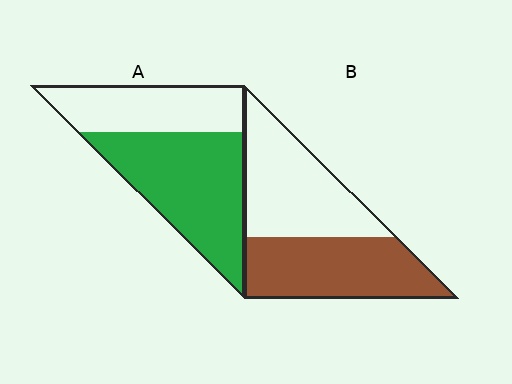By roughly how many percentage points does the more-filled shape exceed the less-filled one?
By roughly 10 percentage points (A over B).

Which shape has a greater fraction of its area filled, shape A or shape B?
Shape A.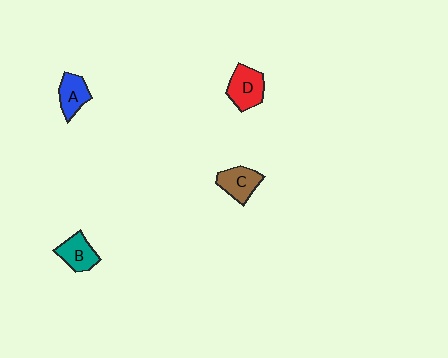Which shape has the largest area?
Shape D (red).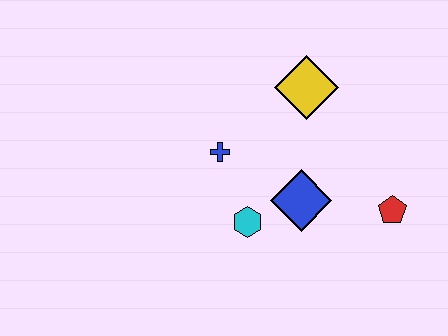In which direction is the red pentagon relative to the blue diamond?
The red pentagon is to the right of the blue diamond.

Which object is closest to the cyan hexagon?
The blue diamond is closest to the cyan hexagon.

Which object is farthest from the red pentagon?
The blue cross is farthest from the red pentagon.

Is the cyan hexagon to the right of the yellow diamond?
No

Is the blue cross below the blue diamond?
No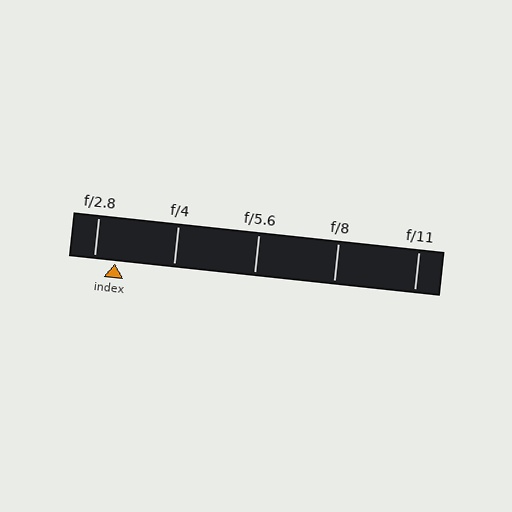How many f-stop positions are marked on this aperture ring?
There are 5 f-stop positions marked.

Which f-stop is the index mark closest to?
The index mark is closest to f/2.8.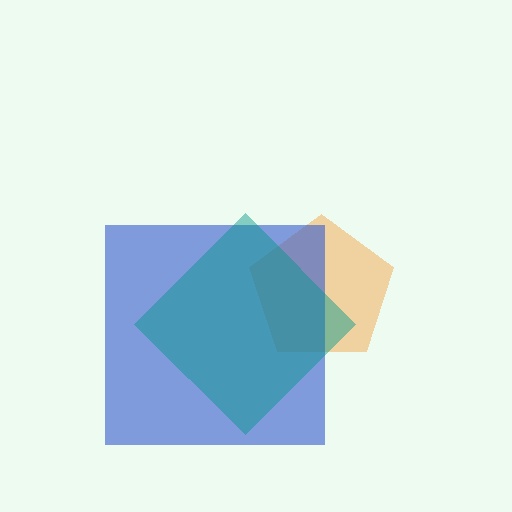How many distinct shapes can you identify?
There are 3 distinct shapes: an orange pentagon, a blue square, a teal diamond.